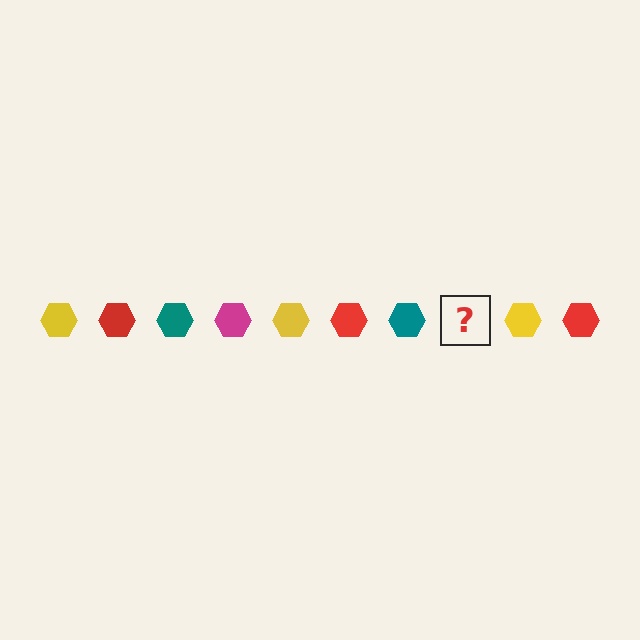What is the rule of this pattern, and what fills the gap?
The rule is that the pattern cycles through yellow, red, teal, magenta hexagons. The gap should be filled with a magenta hexagon.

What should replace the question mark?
The question mark should be replaced with a magenta hexagon.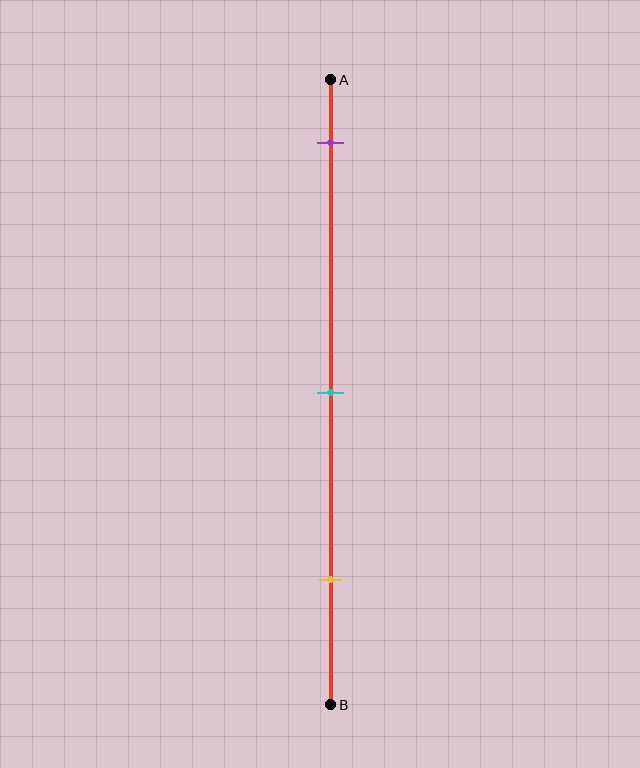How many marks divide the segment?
There are 3 marks dividing the segment.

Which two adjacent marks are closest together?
The cyan and yellow marks are the closest adjacent pair.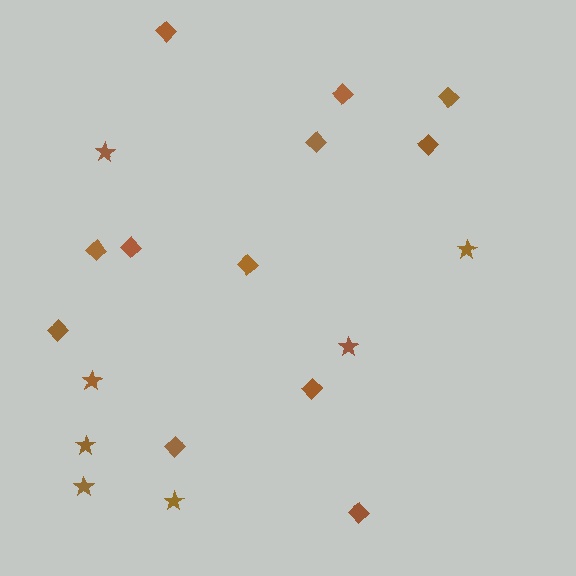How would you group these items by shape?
There are 2 groups: one group of diamonds (12) and one group of stars (7).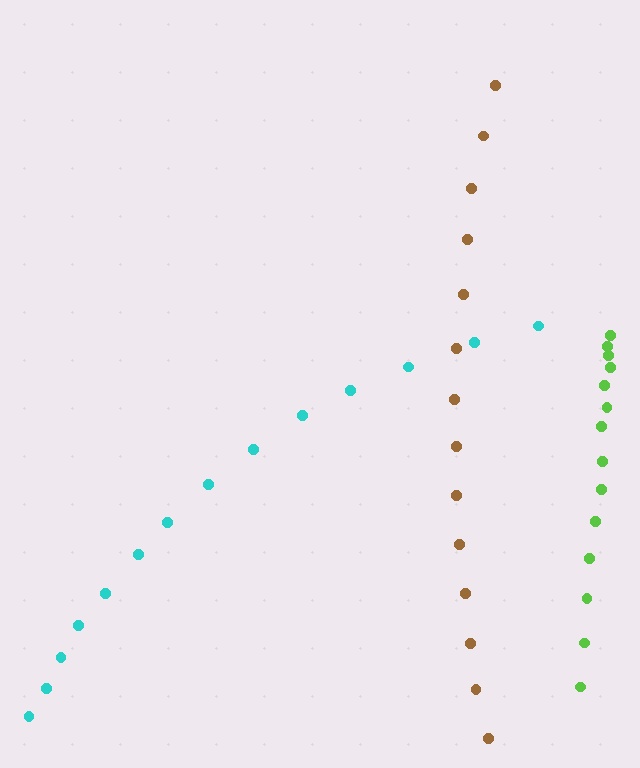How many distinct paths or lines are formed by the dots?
There are 3 distinct paths.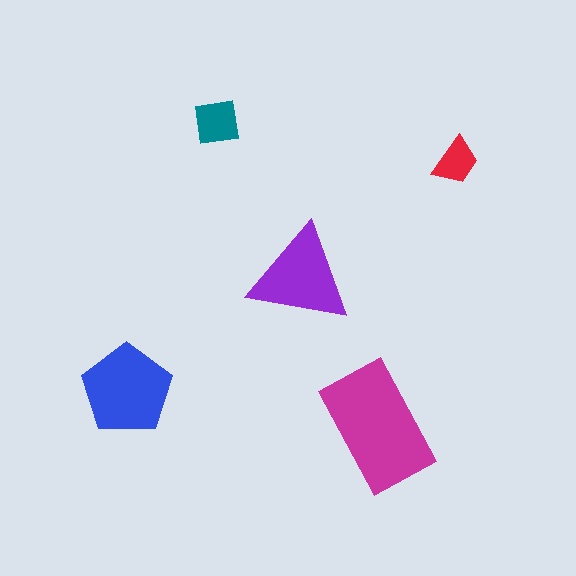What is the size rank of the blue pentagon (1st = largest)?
2nd.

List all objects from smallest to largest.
The red trapezoid, the teal square, the purple triangle, the blue pentagon, the magenta rectangle.